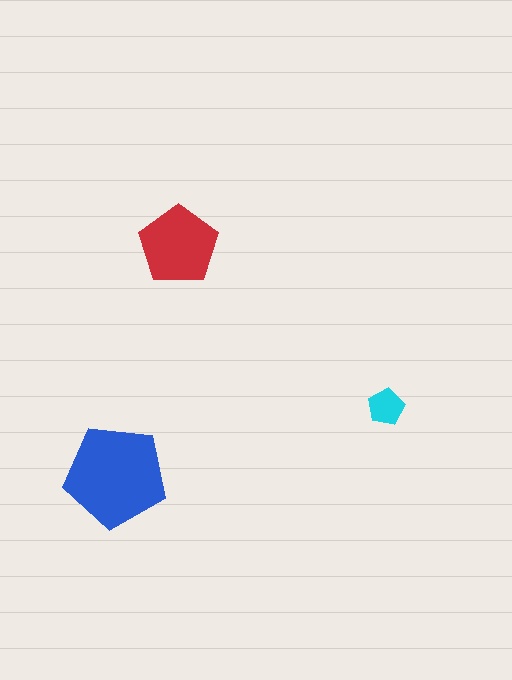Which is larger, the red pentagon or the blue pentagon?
The blue one.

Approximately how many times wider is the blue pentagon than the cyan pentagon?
About 3 times wider.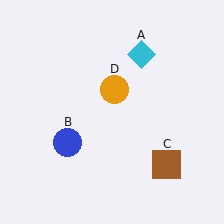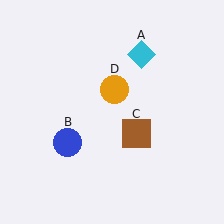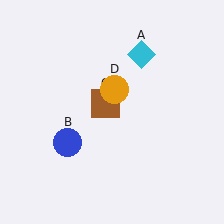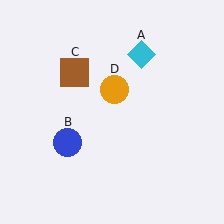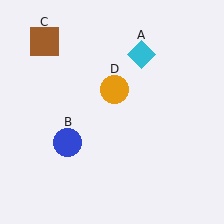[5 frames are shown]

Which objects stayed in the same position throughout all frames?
Cyan diamond (object A) and blue circle (object B) and orange circle (object D) remained stationary.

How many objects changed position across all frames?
1 object changed position: brown square (object C).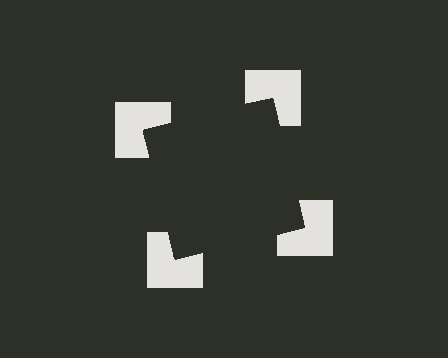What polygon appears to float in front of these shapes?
An illusory square — its edges are inferred from the aligned wedge cuts in the notched squares, not physically drawn.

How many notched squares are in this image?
There are 4 — one at each vertex of the illusory square.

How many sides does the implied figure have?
4 sides.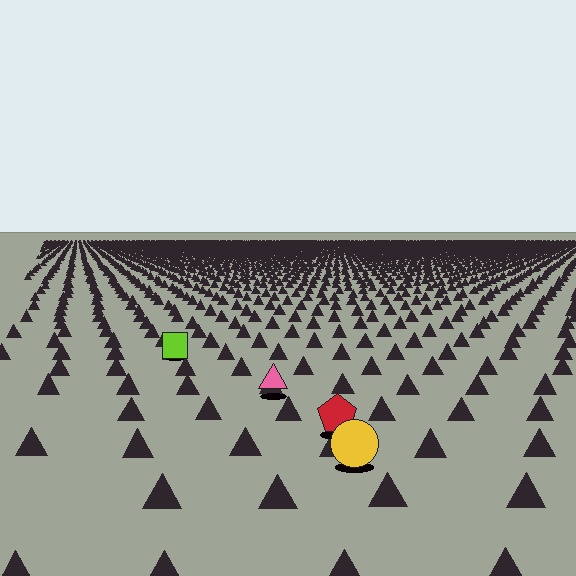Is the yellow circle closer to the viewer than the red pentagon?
Yes. The yellow circle is closer — you can tell from the texture gradient: the ground texture is coarser near it.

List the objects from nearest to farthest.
From nearest to farthest: the yellow circle, the red pentagon, the pink triangle, the lime square.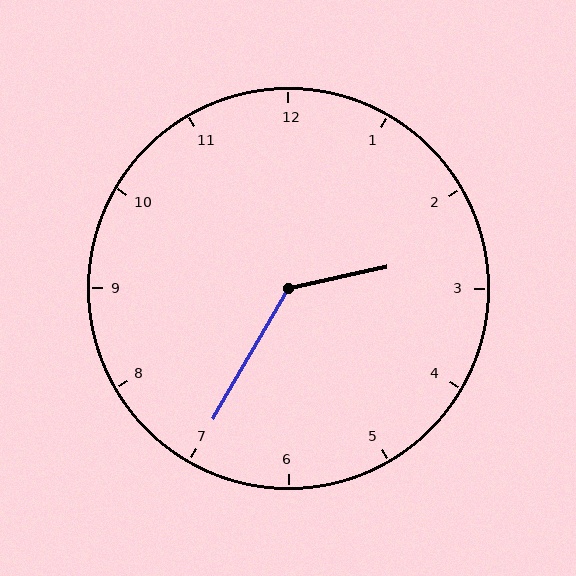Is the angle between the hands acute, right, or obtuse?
It is obtuse.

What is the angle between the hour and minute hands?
Approximately 132 degrees.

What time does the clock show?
2:35.